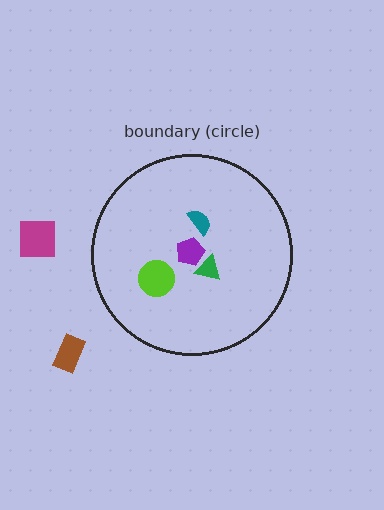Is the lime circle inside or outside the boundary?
Inside.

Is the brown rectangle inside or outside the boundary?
Outside.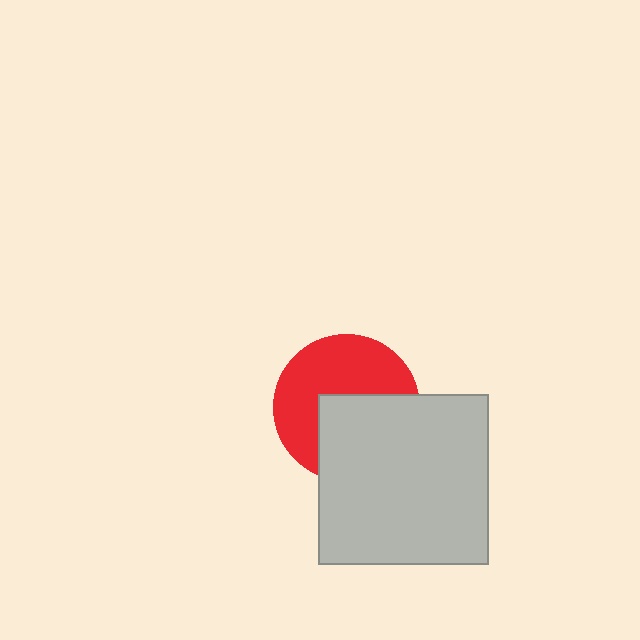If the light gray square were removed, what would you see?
You would see the complete red circle.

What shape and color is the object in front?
The object in front is a light gray square.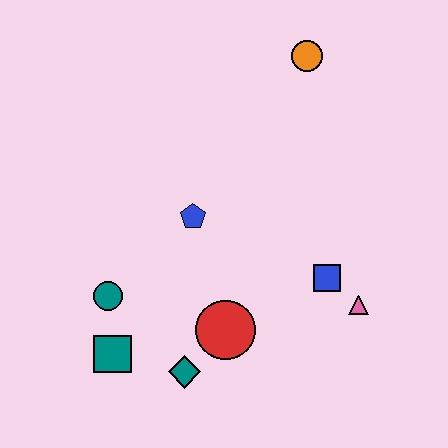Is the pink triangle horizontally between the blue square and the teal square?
No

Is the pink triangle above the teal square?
Yes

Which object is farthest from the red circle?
The orange circle is farthest from the red circle.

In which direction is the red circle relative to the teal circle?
The red circle is to the right of the teal circle.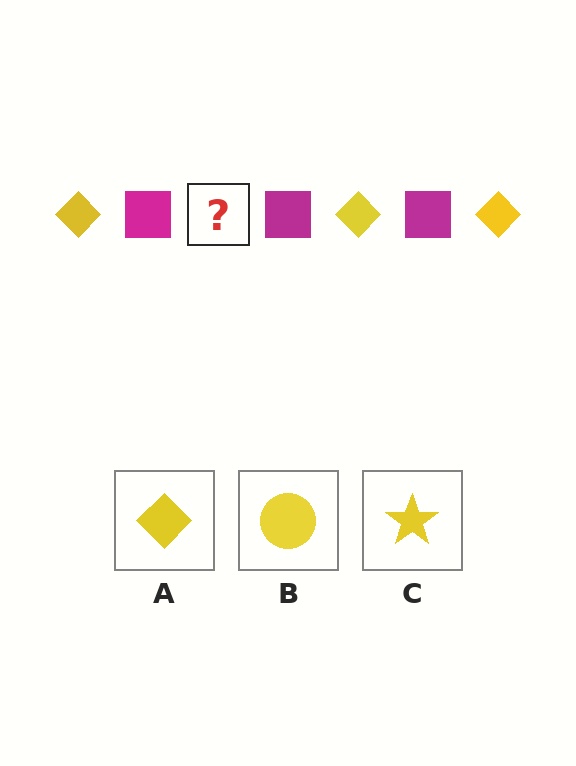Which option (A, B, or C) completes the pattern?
A.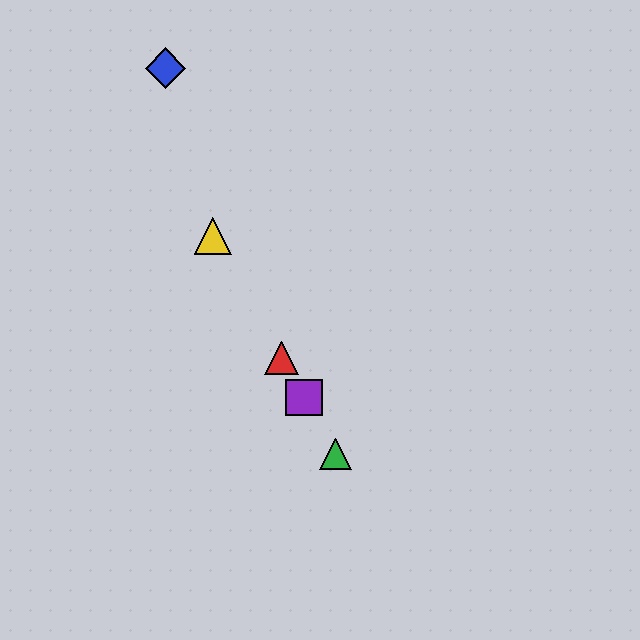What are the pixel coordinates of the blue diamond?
The blue diamond is at (165, 68).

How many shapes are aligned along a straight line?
4 shapes (the red triangle, the green triangle, the yellow triangle, the purple square) are aligned along a straight line.